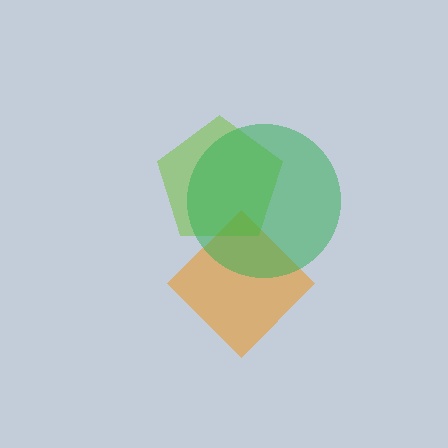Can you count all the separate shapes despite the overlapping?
Yes, there are 3 separate shapes.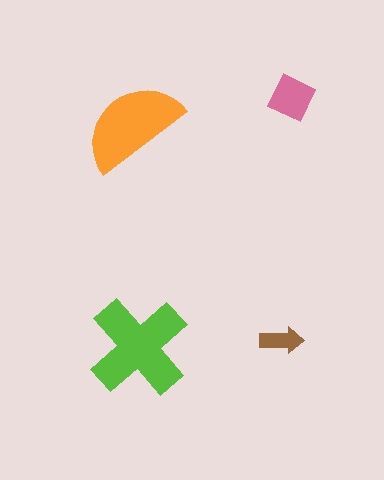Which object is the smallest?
The brown arrow.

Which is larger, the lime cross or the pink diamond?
The lime cross.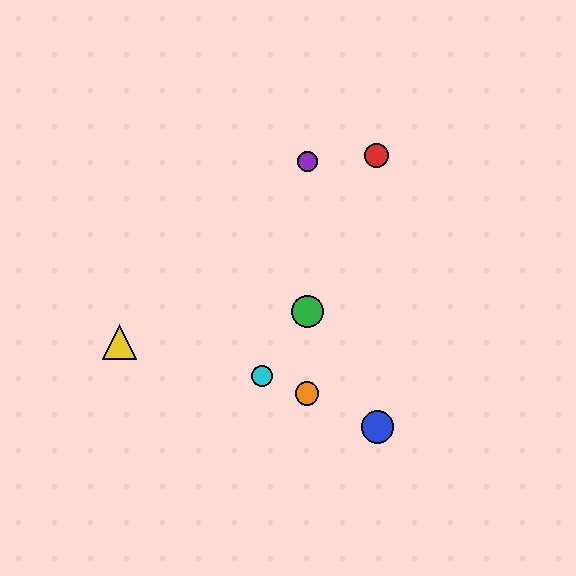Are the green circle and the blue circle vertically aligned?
No, the green circle is at x≈307 and the blue circle is at x≈378.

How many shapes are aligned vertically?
3 shapes (the green circle, the purple circle, the orange circle) are aligned vertically.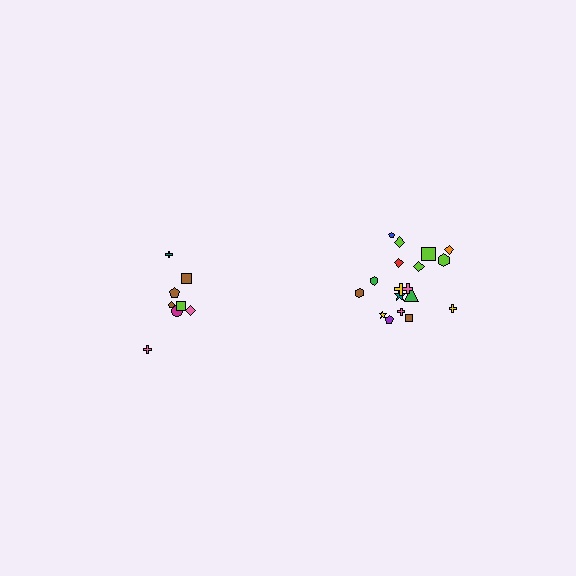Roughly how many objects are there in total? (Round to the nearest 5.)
Roughly 25 objects in total.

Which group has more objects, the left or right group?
The right group.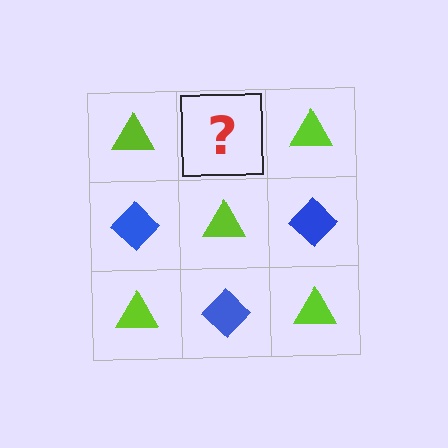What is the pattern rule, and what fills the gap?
The rule is that it alternates lime triangle and blue diamond in a checkerboard pattern. The gap should be filled with a blue diamond.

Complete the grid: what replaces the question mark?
The question mark should be replaced with a blue diamond.